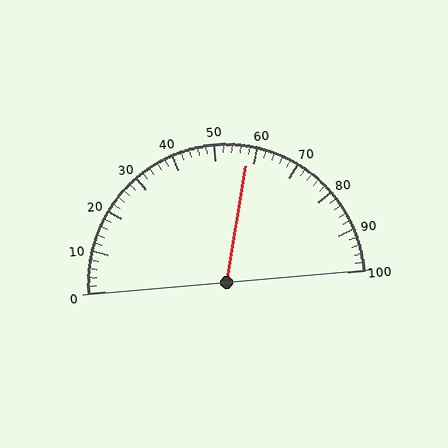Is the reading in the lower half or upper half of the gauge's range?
The reading is in the upper half of the range (0 to 100).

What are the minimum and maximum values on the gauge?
The gauge ranges from 0 to 100.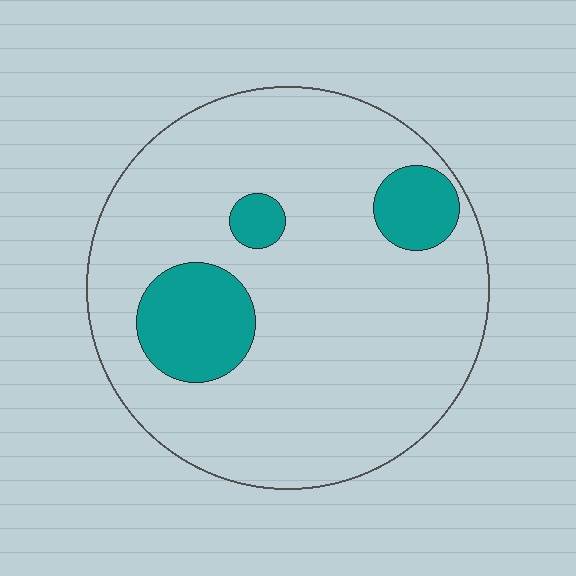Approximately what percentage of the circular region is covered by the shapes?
Approximately 15%.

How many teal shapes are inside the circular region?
3.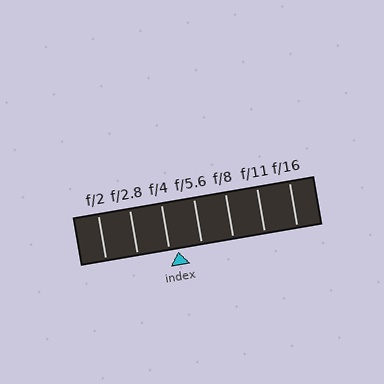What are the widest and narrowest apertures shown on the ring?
The widest aperture shown is f/2 and the narrowest is f/16.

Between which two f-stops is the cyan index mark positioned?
The index mark is between f/4 and f/5.6.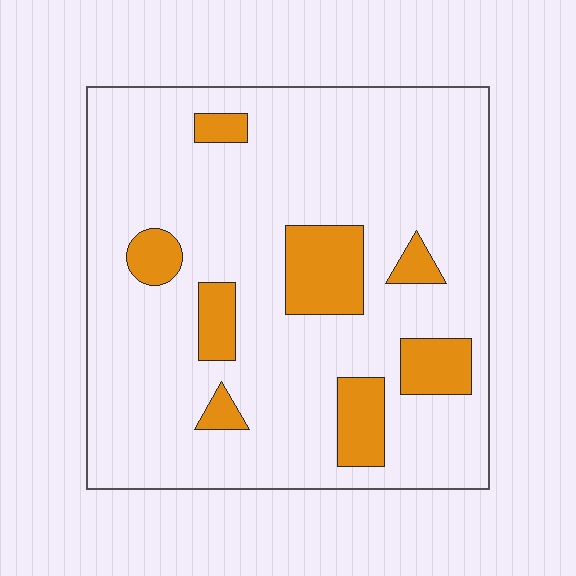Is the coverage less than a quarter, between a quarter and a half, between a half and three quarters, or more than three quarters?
Less than a quarter.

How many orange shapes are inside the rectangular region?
8.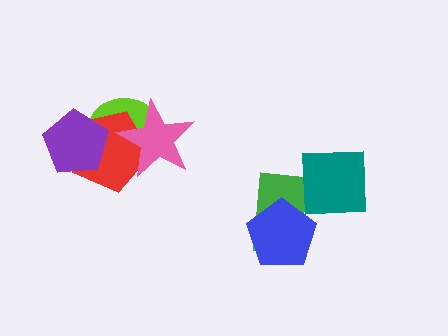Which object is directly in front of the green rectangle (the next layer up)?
The teal square is directly in front of the green rectangle.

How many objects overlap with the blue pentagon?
1 object overlaps with the blue pentagon.